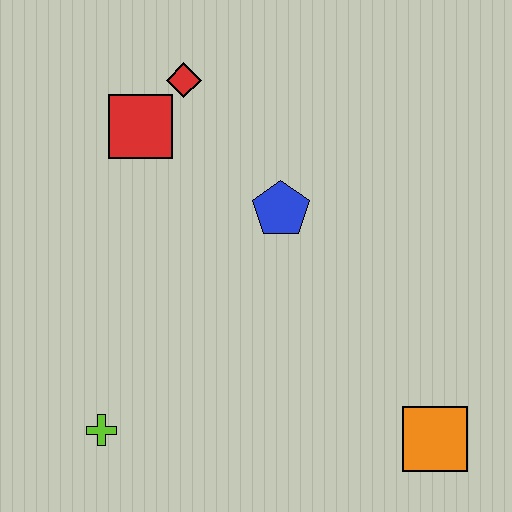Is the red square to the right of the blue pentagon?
No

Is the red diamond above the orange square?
Yes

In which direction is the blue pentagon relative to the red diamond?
The blue pentagon is below the red diamond.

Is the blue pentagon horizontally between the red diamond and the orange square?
Yes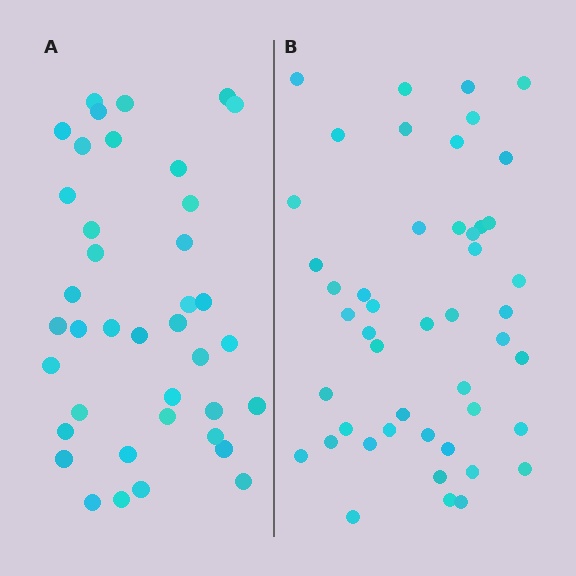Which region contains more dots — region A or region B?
Region B (the right region) has more dots.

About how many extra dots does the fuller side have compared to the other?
Region B has roughly 8 or so more dots than region A.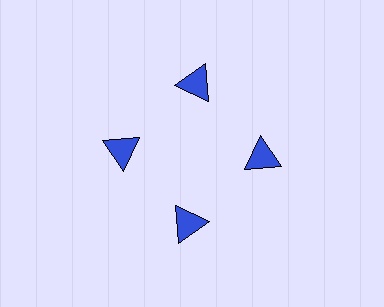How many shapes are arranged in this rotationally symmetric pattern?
There are 4 shapes, arranged in 4 groups of 1.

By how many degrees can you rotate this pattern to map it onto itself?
The pattern maps onto itself every 90 degrees of rotation.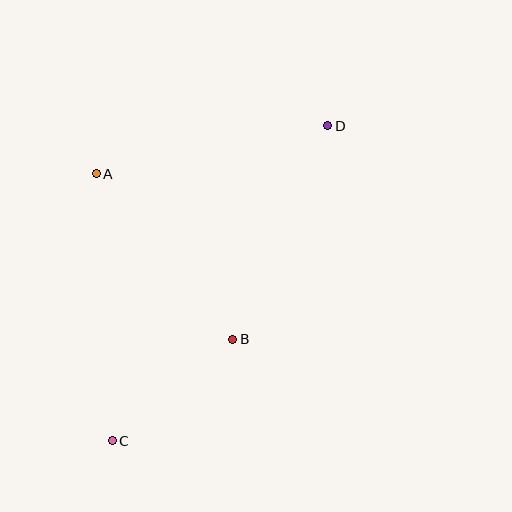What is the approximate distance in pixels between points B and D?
The distance between B and D is approximately 234 pixels.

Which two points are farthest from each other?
Points C and D are farthest from each other.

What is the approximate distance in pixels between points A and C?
The distance between A and C is approximately 268 pixels.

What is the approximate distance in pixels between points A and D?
The distance between A and D is approximately 236 pixels.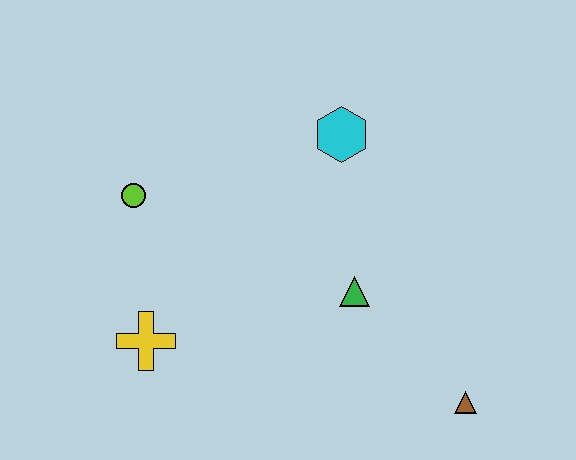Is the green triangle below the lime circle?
Yes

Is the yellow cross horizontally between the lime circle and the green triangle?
Yes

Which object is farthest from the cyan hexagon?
The brown triangle is farthest from the cyan hexagon.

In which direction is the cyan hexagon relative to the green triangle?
The cyan hexagon is above the green triangle.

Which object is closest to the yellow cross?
The lime circle is closest to the yellow cross.